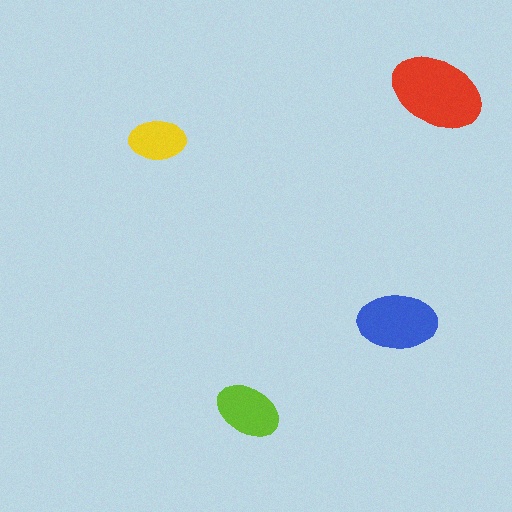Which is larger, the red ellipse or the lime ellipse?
The red one.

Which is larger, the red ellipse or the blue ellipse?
The red one.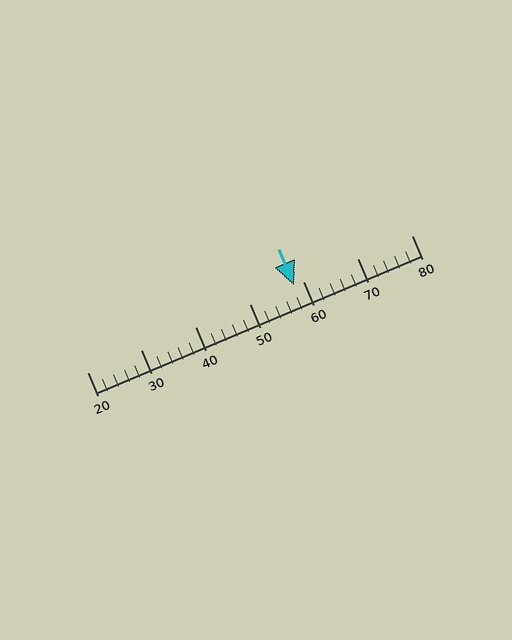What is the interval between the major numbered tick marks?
The major tick marks are spaced 10 units apart.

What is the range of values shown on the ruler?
The ruler shows values from 20 to 80.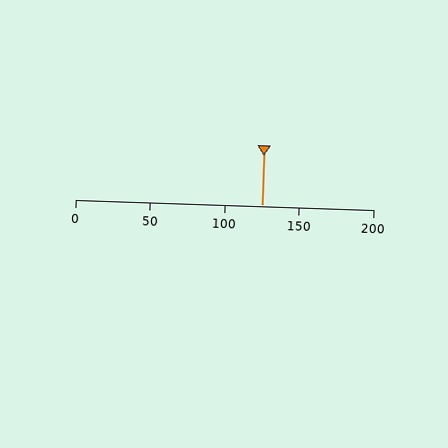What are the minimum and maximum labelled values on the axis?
The axis runs from 0 to 200.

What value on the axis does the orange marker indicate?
The marker indicates approximately 125.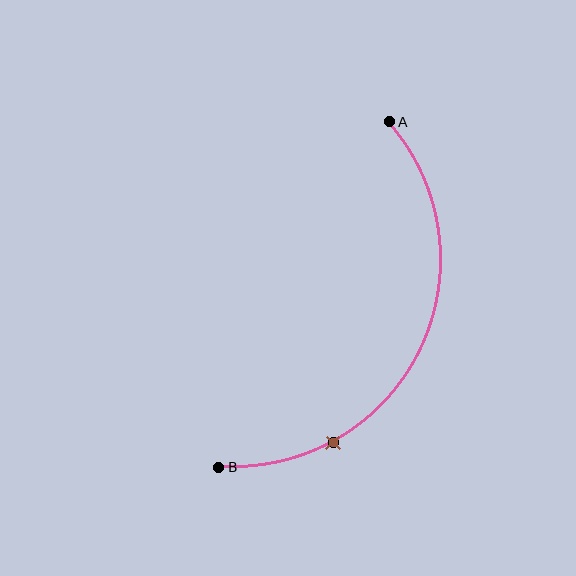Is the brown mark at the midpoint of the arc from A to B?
No. The brown mark lies on the arc but is closer to endpoint B. The arc midpoint would be at the point on the curve equidistant along the arc from both A and B.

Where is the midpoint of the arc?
The arc midpoint is the point on the curve farthest from the straight line joining A and B. It sits to the right of that line.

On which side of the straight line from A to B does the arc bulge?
The arc bulges to the right of the straight line connecting A and B.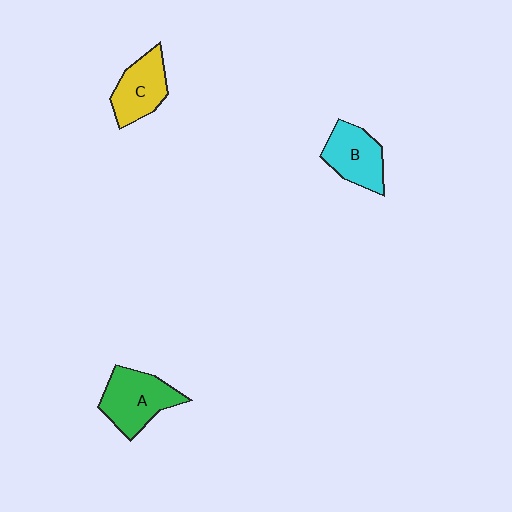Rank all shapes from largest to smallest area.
From largest to smallest: A (green), B (cyan), C (yellow).